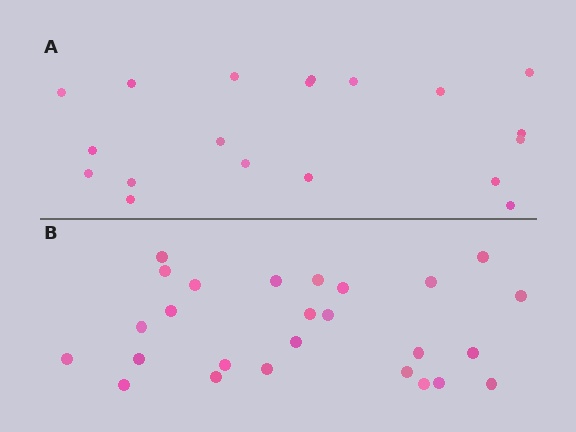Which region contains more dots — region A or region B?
Region B (the bottom region) has more dots.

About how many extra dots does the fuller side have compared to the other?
Region B has roughly 8 or so more dots than region A.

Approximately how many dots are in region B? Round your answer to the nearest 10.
About 30 dots. (The exact count is 26, which rounds to 30.)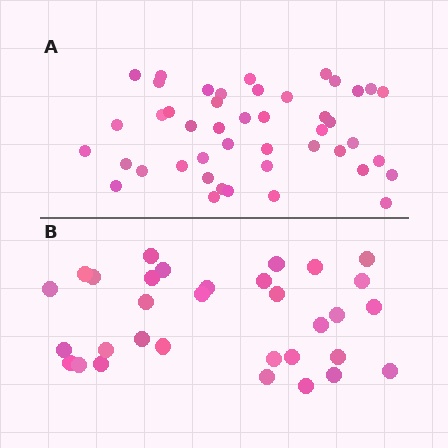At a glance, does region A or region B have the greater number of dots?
Region A (the top region) has more dots.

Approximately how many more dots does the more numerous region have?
Region A has approximately 15 more dots than region B.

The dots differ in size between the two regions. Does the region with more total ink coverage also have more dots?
No. Region B has more total ink coverage because its dots are larger, but region A actually contains more individual dots. Total area can be misleading — the number of items is what matters here.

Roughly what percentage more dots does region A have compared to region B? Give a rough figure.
About 40% more.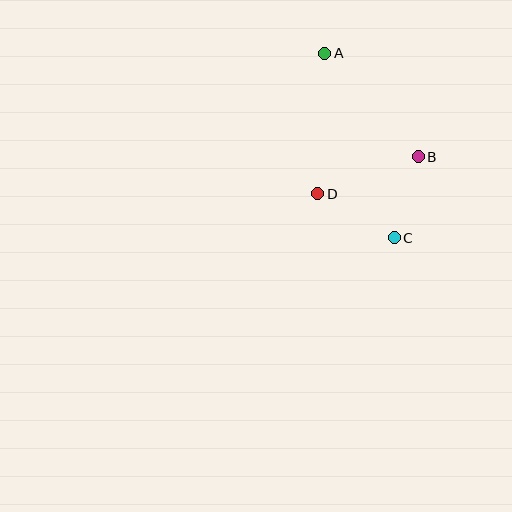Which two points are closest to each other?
Points B and C are closest to each other.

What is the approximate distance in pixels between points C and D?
The distance between C and D is approximately 88 pixels.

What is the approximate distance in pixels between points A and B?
The distance between A and B is approximately 140 pixels.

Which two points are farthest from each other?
Points A and C are farthest from each other.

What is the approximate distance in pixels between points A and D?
The distance between A and D is approximately 141 pixels.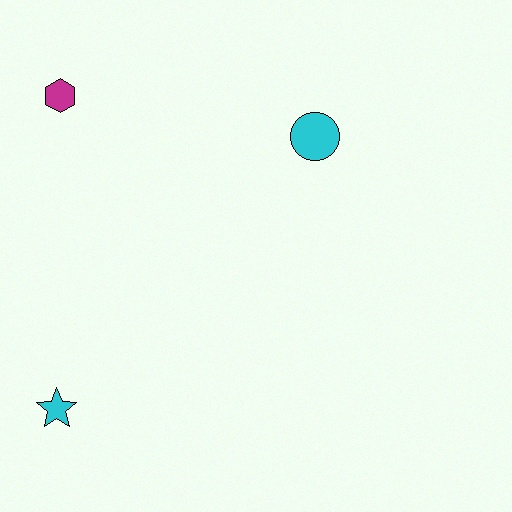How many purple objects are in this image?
There are no purple objects.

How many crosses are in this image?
There are no crosses.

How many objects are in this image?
There are 3 objects.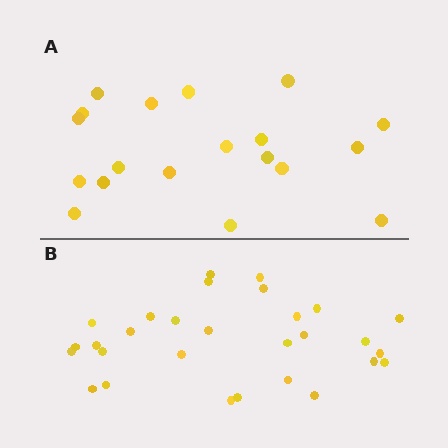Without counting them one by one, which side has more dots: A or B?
Region B (the bottom region) has more dots.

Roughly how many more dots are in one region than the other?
Region B has roughly 10 or so more dots than region A.